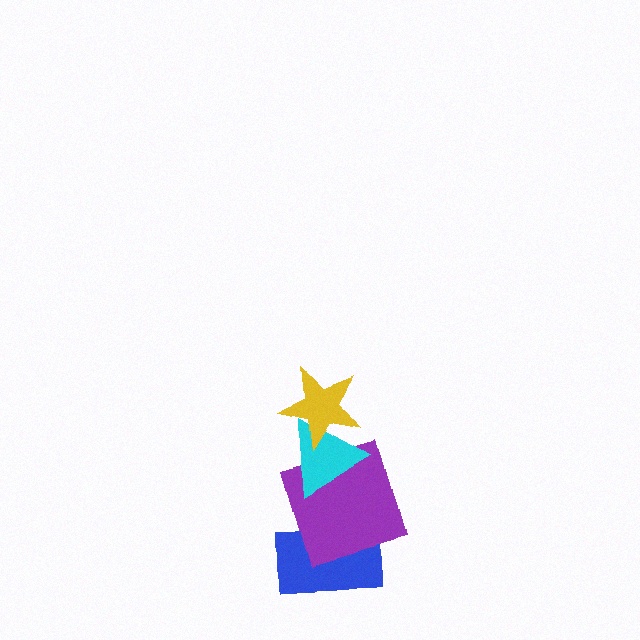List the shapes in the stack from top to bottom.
From top to bottom: the yellow star, the cyan triangle, the purple square, the blue rectangle.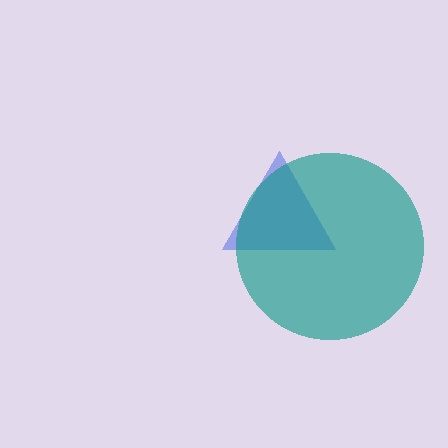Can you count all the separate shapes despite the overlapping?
Yes, there are 2 separate shapes.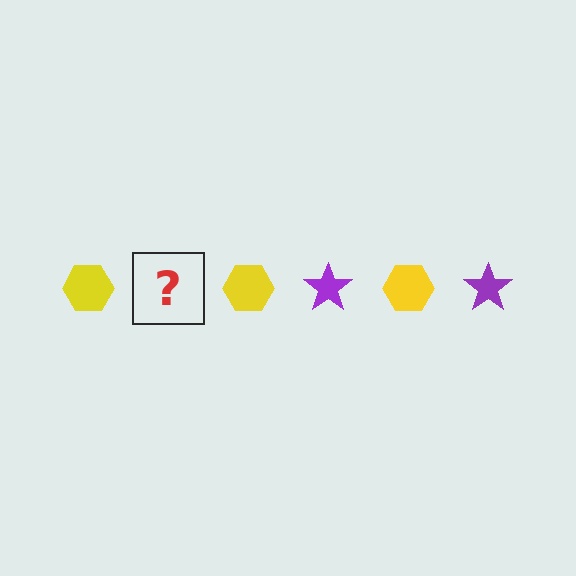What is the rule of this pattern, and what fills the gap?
The rule is that the pattern alternates between yellow hexagon and purple star. The gap should be filled with a purple star.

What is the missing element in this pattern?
The missing element is a purple star.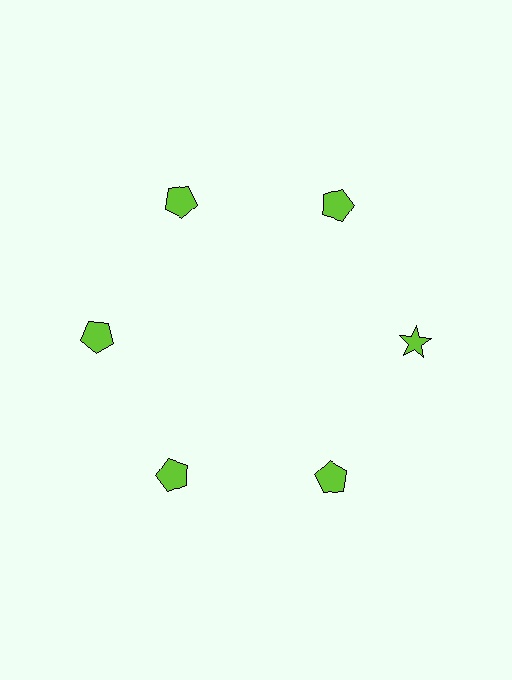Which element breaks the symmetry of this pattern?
The lime star at roughly the 3 o'clock position breaks the symmetry. All other shapes are lime pentagons.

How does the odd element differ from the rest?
It has a different shape: star instead of pentagon.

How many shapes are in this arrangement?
There are 6 shapes arranged in a ring pattern.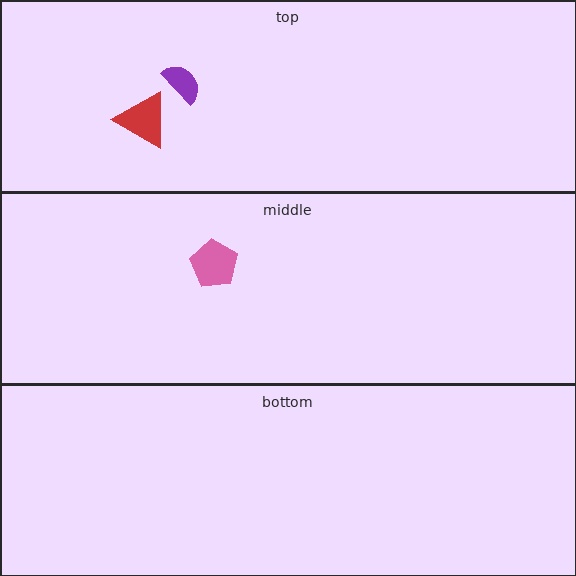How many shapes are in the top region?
2.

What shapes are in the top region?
The purple semicircle, the red triangle.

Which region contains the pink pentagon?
The middle region.